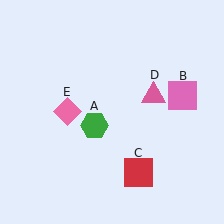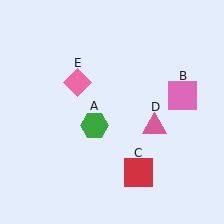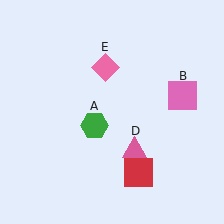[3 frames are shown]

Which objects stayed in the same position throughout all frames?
Green hexagon (object A) and pink square (object B) and red square (object C) remained stationary.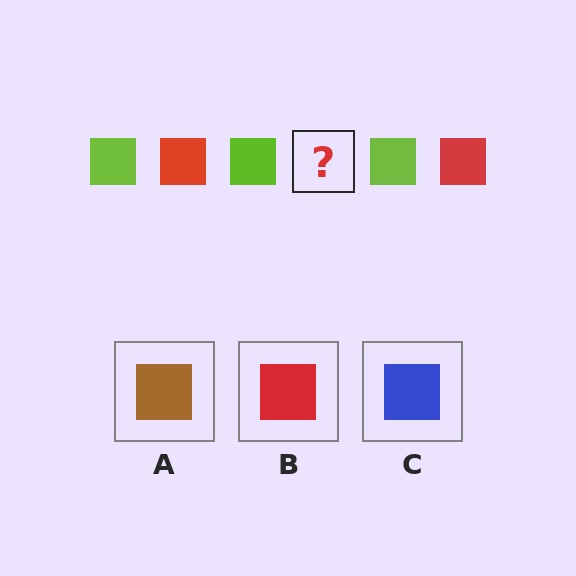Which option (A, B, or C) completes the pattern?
B.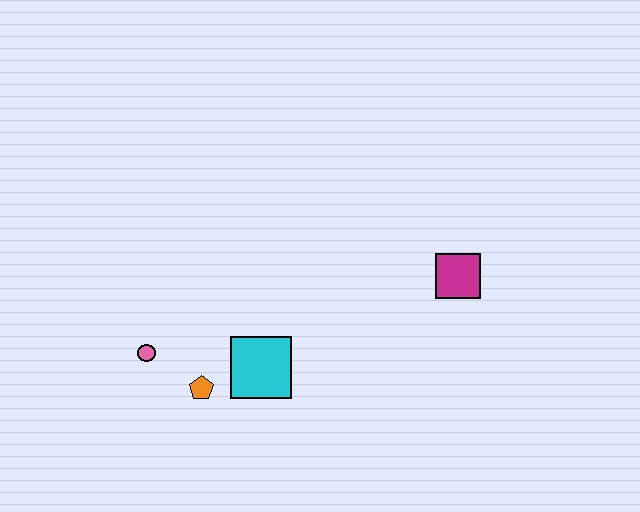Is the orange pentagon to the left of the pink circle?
No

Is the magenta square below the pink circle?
No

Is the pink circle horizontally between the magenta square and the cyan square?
No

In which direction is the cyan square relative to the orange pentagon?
The cyan square is to the right of the orange pentagon.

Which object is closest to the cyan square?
The orange pentagon is closest to the cyan square.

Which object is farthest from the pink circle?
The magenta square is farthest from the pink circle.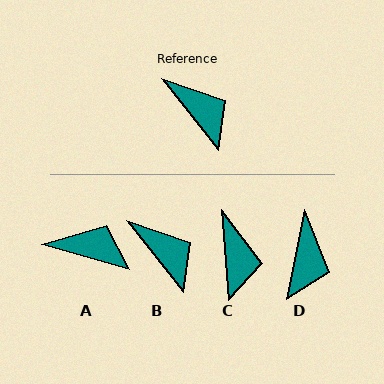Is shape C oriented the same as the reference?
No, it is off by about 34 degrees.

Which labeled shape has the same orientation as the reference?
B.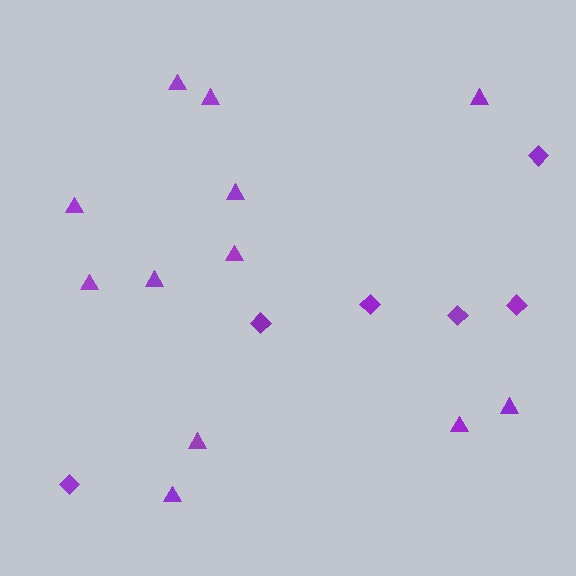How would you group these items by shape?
There are 2 groups: one group of triangles (12) and one group of diamonds (6).